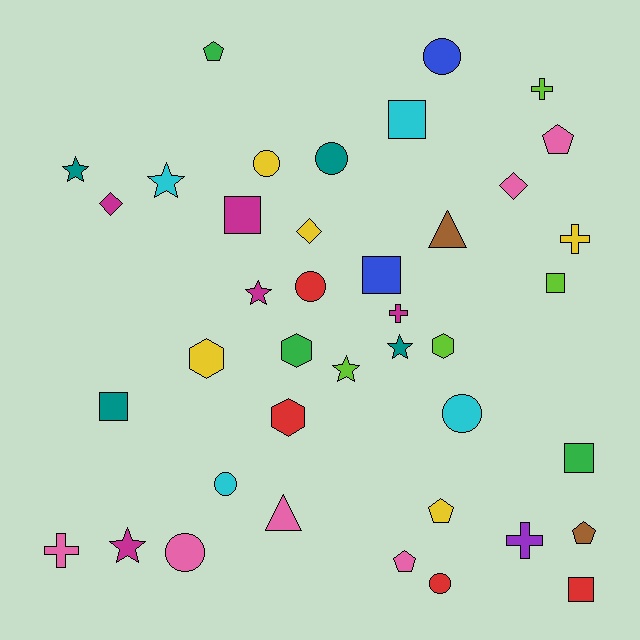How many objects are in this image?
There are 40 objects.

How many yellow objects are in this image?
There are 5 yellow objects.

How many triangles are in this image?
There are 2 triangles.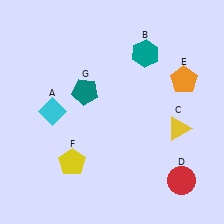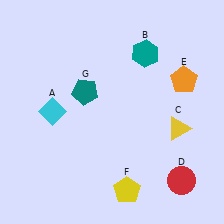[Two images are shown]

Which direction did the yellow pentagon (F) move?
The yellow pentagon (F) moved right.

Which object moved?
The yellow pentagon (F) moved right.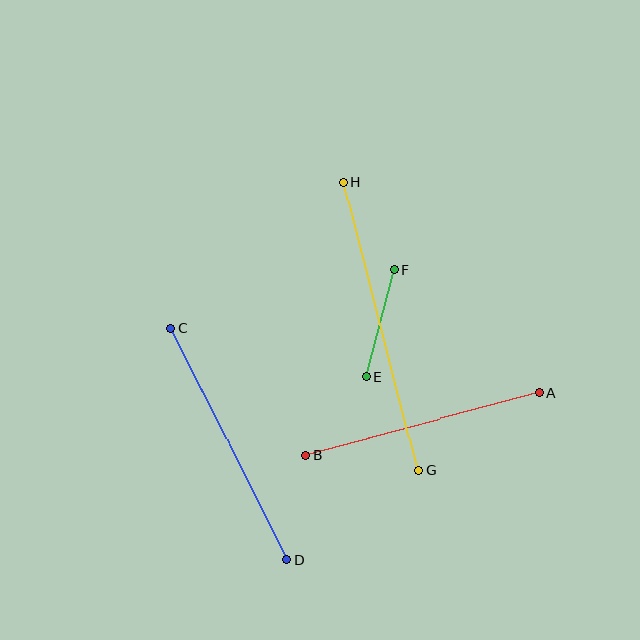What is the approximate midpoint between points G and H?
The midpoint is at approximately (381, 326) pixels.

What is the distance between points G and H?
The distance is approximately 297 pixels.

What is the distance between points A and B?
The distance is approximately 243 pixels.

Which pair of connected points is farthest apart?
Points G and H are farthest apart.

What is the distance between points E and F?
The distance is approximately 111 pixels.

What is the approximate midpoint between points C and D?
The midpoint is at approximately (229, 444) pixels.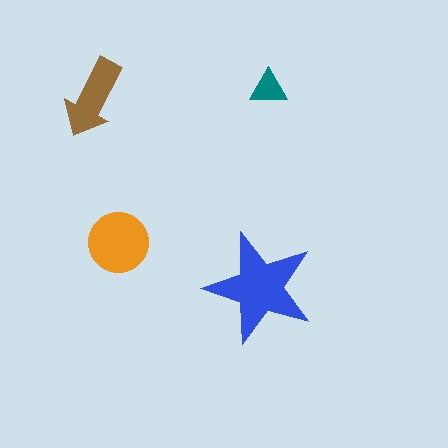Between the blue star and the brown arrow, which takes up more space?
The blue star.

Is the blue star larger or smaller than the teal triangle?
Larger.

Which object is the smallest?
The teal triangle.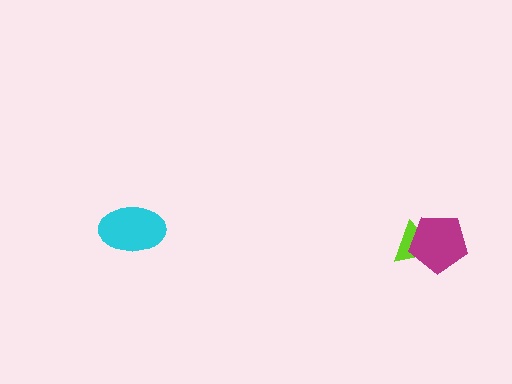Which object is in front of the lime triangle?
The magenta pentagon is in front of the lime triangle.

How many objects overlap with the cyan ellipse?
0 objects overlap with the cyan ellipse.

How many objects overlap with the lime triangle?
1 object overlaps with the lime triangle.